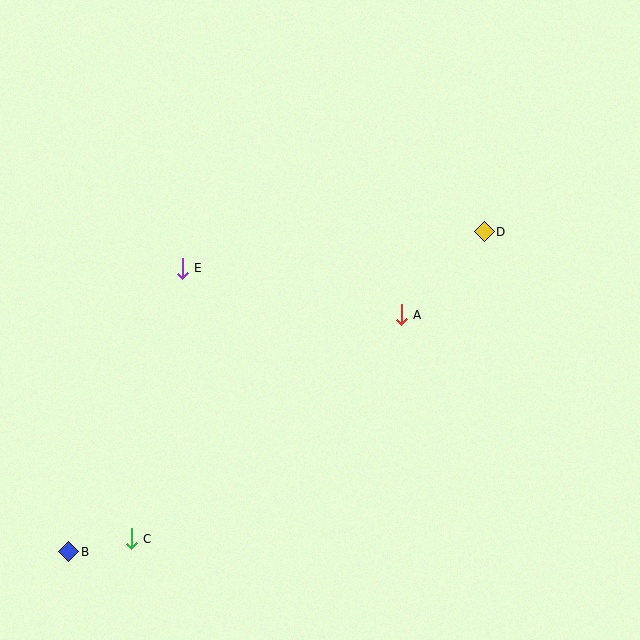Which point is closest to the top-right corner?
Point D is closest to the top-right corner.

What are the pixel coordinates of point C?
Point C is at (131, 539).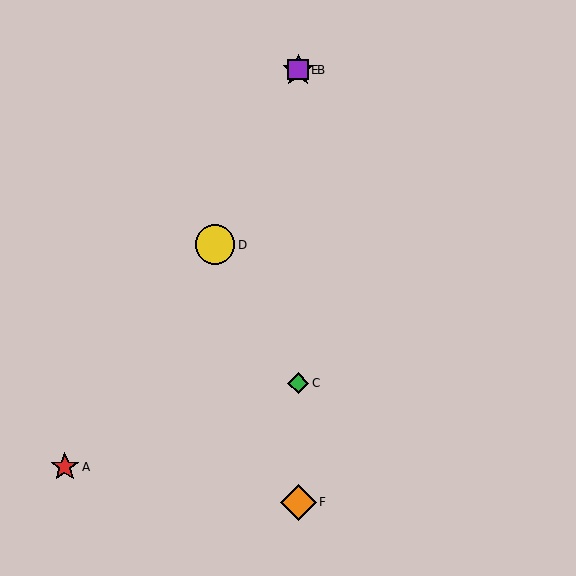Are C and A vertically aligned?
No, C is at x≈298 and A is at x≈65.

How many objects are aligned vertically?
4 objects (B, C, E, F) are aligned vertically.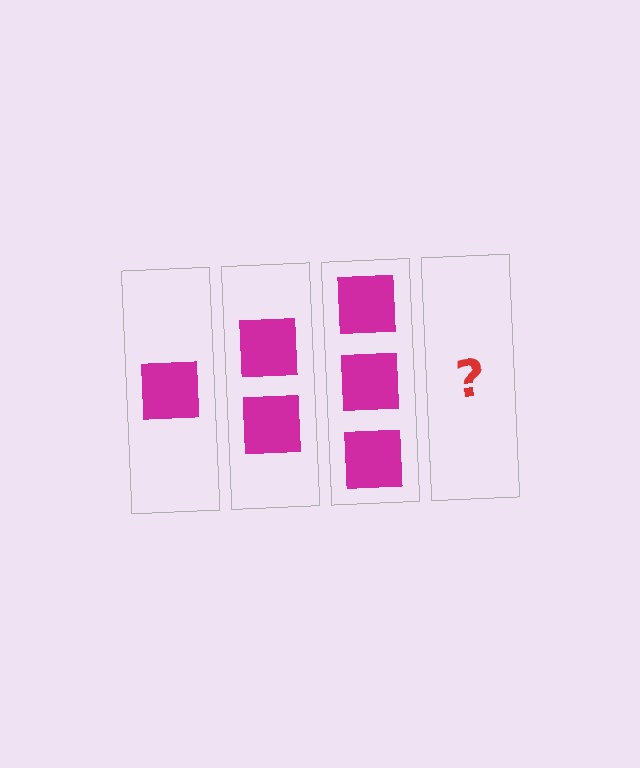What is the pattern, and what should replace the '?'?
The pattern is that each step adds one more square. The '?' should be 4 squares.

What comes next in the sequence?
The next element should be 4 squares.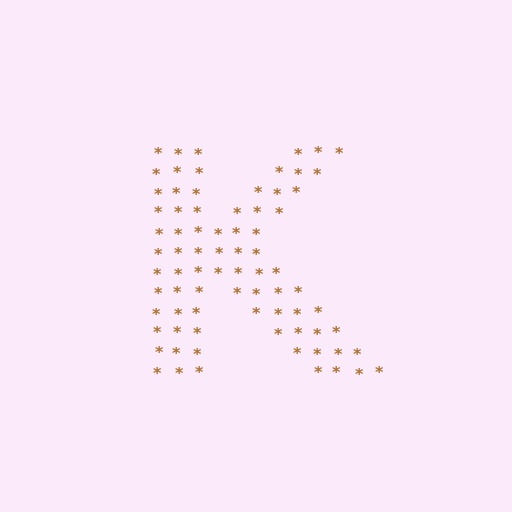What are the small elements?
The small elements are asterisks.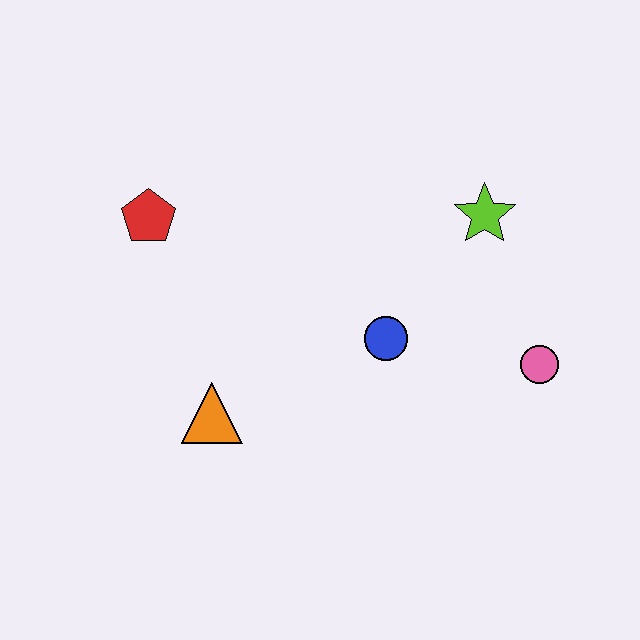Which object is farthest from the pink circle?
The red pentagon is farthest from the pink circle.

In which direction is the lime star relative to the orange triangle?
The lime star is to the right of the orange triangle.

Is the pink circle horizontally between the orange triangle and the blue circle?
No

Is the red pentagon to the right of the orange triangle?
No